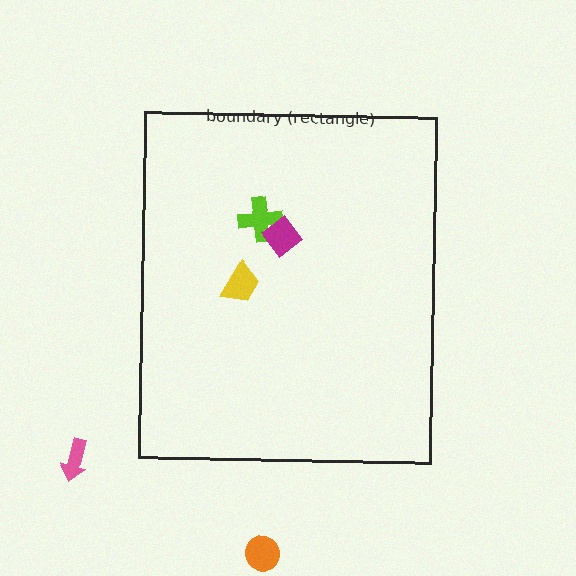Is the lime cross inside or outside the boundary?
Inside.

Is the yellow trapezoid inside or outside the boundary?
Inside.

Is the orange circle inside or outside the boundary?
Outside.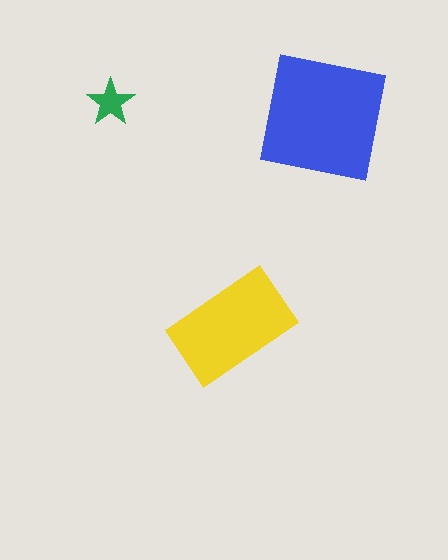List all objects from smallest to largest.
The green star, the yellow rectangle, the blue square.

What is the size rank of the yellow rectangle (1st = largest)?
2nd.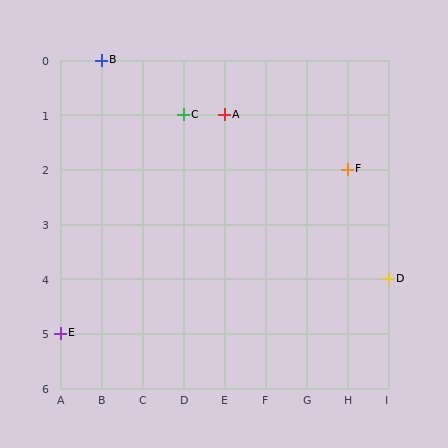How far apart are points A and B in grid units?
Points A and B are 3 columns and 1 row apart (about 3.2 grid units diagonally).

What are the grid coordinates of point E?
Point E is at grid coordinates (A, 5).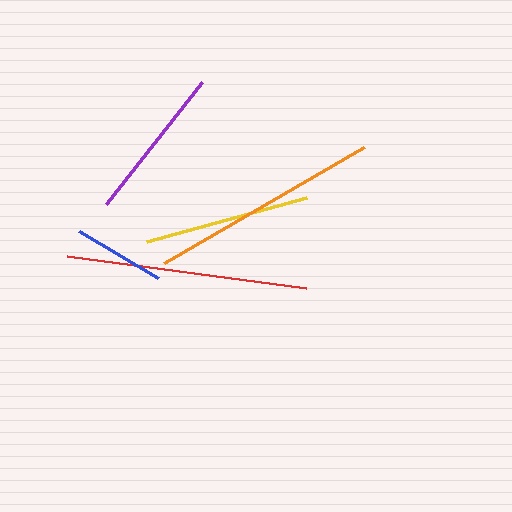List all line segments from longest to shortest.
From longest to shortest: red, orange, yellow, purple, blue.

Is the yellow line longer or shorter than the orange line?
The orange line is longer than the yellow line.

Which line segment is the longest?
The red line is the longest at approximately 241 pixels.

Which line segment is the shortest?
The blue line is the shortest at approximately 92 pixels.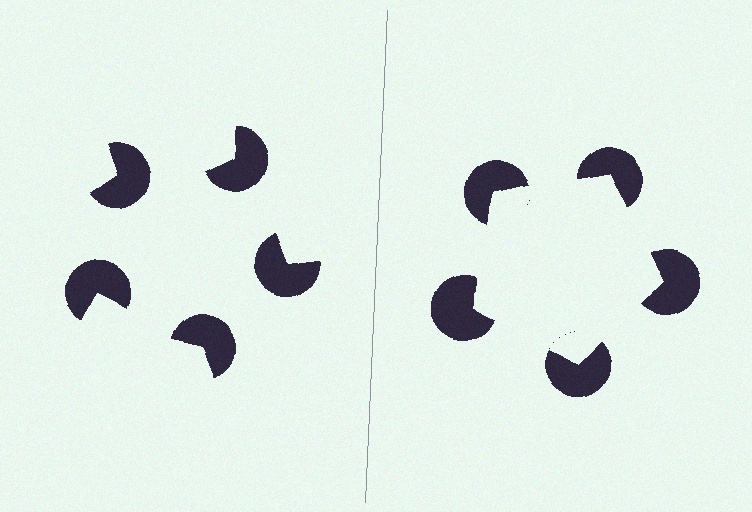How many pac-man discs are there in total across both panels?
10 — 5 on each side.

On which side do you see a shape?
An illusory pentagon appears on the right side. On the left side the wedge cuts are rotated, so no coherent shape forms.